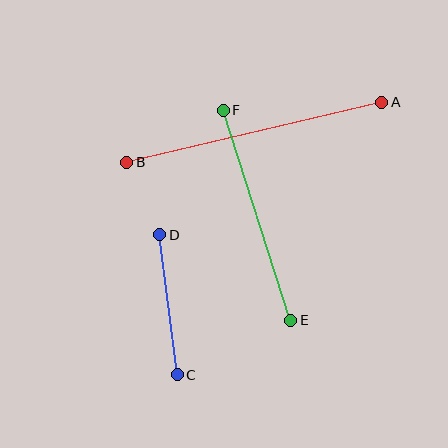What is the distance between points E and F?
The distance is approximately 220 pixels.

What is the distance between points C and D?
The distance is approximately 141 pixels.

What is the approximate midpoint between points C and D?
The midpoint is at approximately (169, 305) pixels.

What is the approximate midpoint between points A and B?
The midpoint is at approximately (254, 132) pixels.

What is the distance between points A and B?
The distance is approximately 262 pixels.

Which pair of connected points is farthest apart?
Points A and B are farthest apart.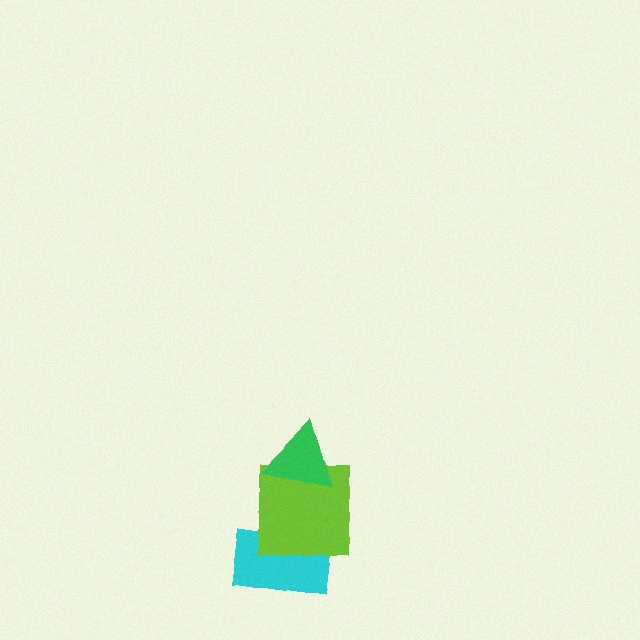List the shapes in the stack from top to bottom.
From top to bottom: the green triangle, the lime square, the cyan rectangle.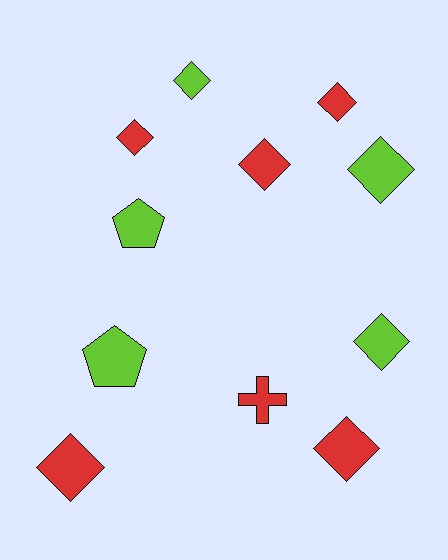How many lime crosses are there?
There are no lime crosses.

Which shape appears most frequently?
Diamond, with 8 objects.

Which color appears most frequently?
Red, with 6 objects.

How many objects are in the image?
There are 11 objects.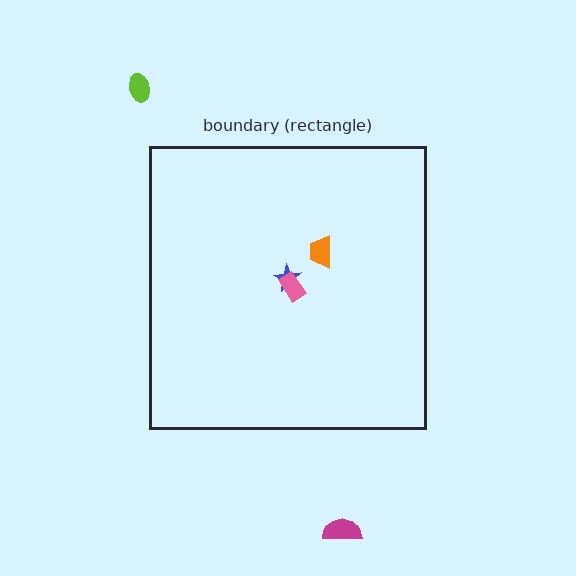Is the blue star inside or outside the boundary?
Inside.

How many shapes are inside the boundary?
3 inside, 2 outside.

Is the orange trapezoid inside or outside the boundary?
Inside.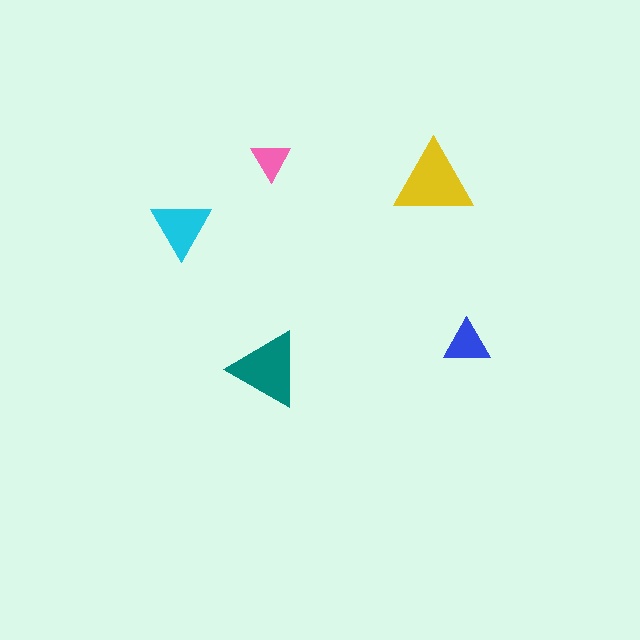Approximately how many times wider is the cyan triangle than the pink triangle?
About 1.5 times wider.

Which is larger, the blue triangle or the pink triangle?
The blue one.